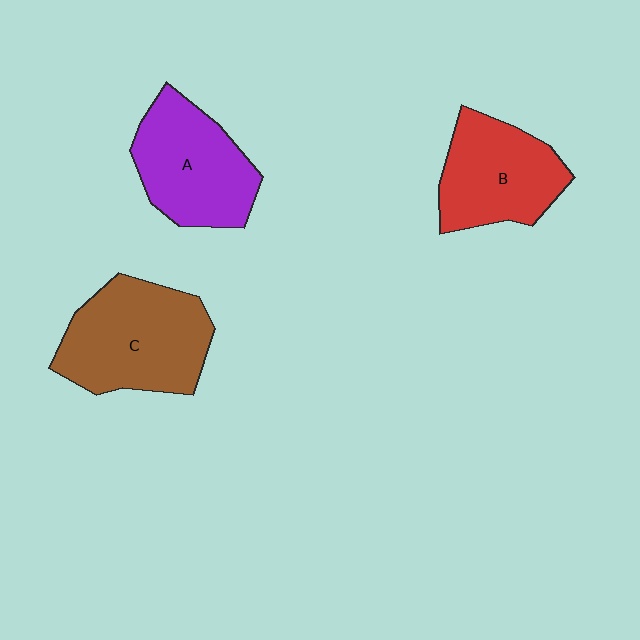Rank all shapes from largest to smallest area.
From largest to smallest: C (brown), A (purple), B (red).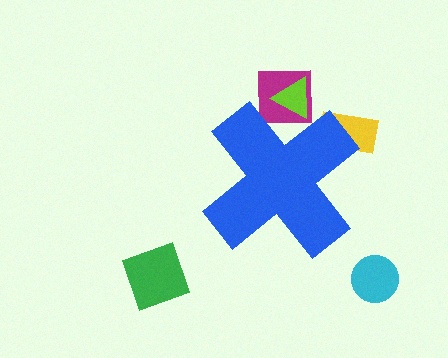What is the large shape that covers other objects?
A blue cross.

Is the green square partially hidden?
No, the green square is fully visible.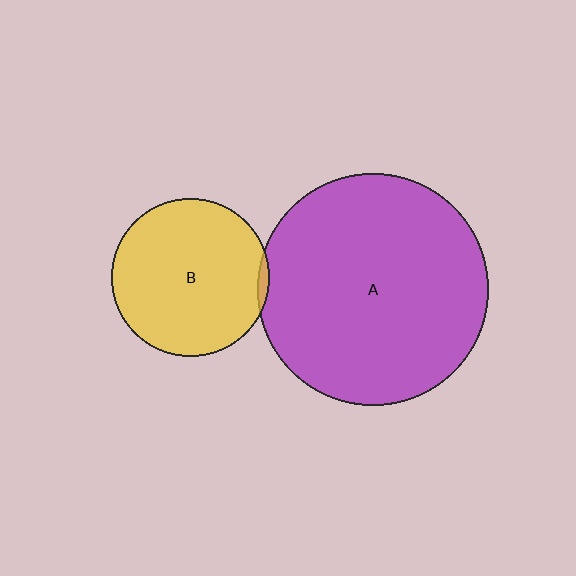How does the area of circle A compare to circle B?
Approximately 2.2 times.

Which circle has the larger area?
Circle A (purple).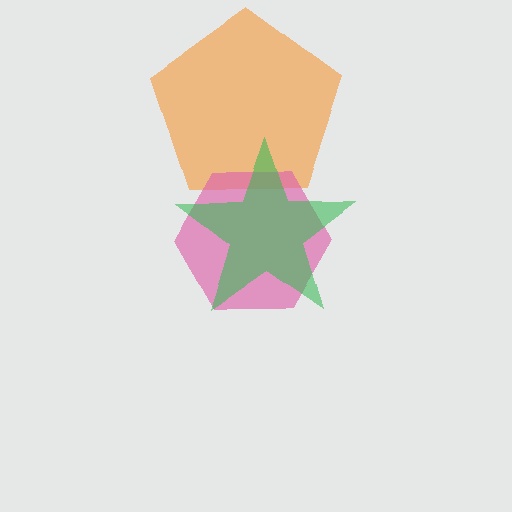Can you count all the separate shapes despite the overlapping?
Yes, there are 3 separate shapes.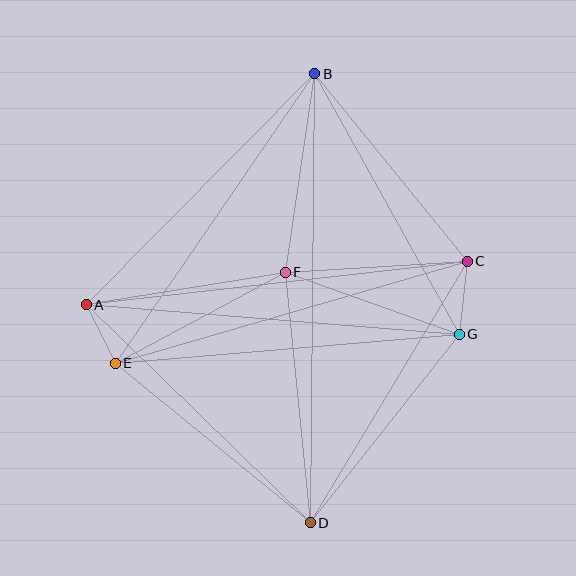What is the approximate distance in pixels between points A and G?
The distance between A and G is approximately 374 pixels.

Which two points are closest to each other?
Points A and E are closest to each other.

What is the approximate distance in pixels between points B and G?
The distance between B and G is approximately 298 pixels.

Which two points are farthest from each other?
Points B and D are farthest from each other.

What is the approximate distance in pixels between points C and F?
The distance between C and F is approximately 182 pixels.